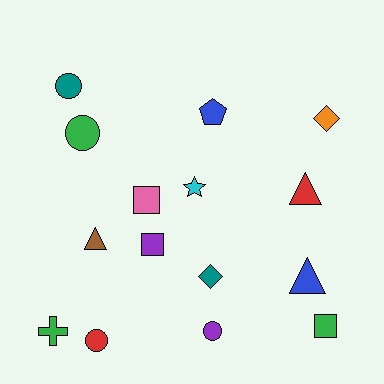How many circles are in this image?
There are 4 circles.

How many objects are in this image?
There are 15 objects.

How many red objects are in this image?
There are 2 red objects.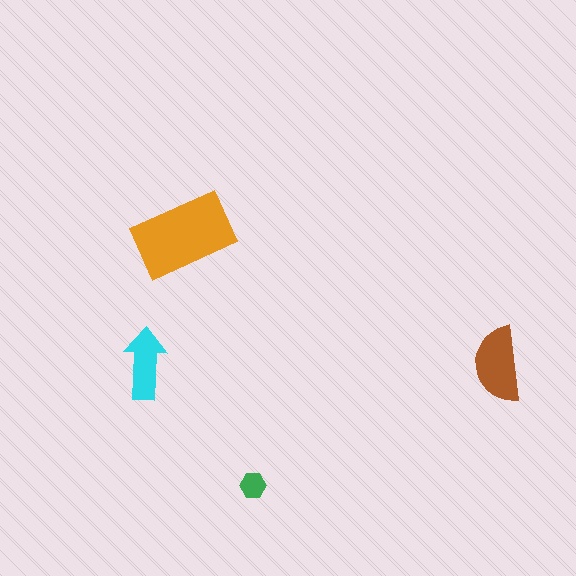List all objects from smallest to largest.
The green hexagon, the cyan arrow, the brown semicircle, the orange rectangle.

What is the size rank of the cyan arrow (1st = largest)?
3rd.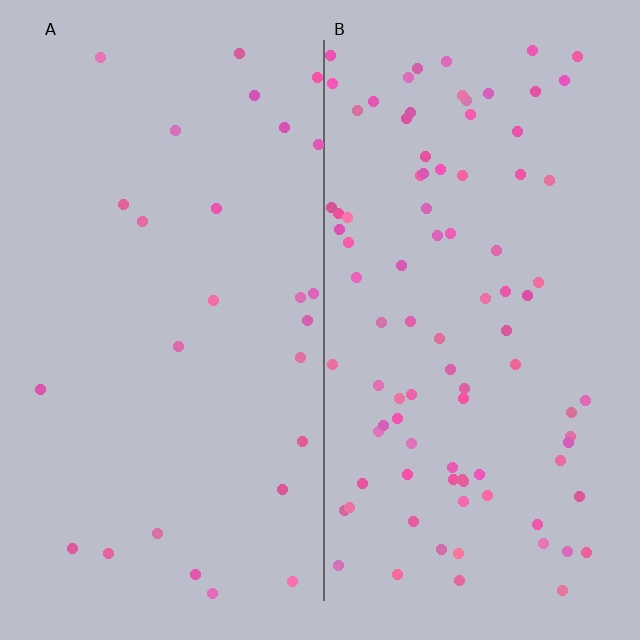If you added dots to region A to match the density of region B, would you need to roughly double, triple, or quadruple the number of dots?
Approximately triple.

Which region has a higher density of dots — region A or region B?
B (the right).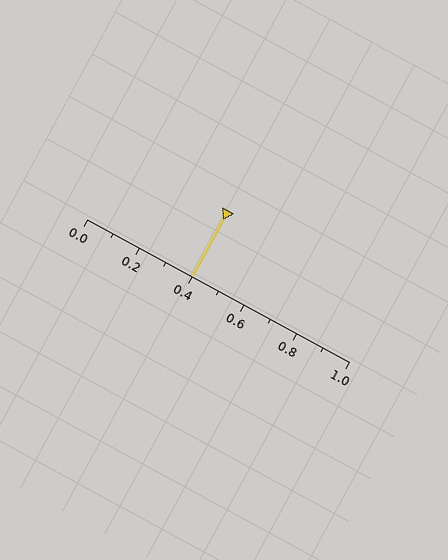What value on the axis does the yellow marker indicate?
The marker indicates approximately 0.4.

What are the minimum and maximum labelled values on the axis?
The axis runs from 0.0 to 1.0.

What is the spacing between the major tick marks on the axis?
The major ticks are spaced 0.2 apart.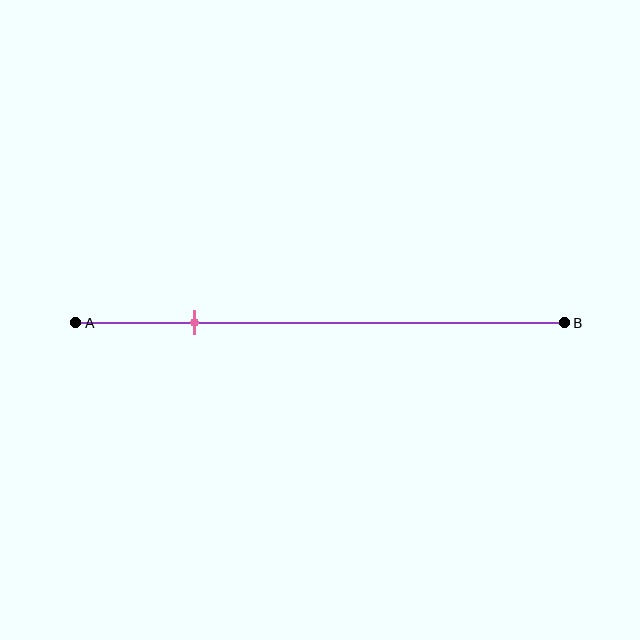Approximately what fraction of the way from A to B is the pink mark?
The pink mark is approximately 25% of the way from A to B.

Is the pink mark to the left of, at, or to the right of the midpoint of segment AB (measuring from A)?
The pink mark is to the left of the midpoint of segment AB.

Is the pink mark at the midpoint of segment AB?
No, the mark is at about 25% from A, not at the 50% midpoint.